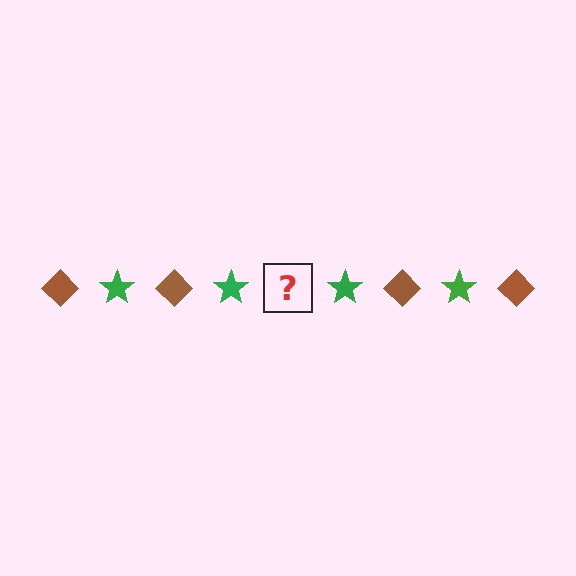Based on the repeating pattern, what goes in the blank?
The blank should be a brown diamond.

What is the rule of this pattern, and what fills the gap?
The rule is that the pattern alternates between brown diamond and green star. The gap should be filled with a brown diamond.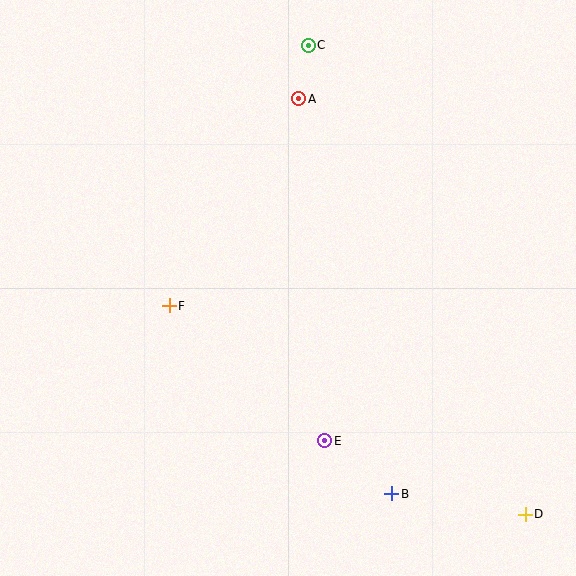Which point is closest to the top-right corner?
Point C is closest to the top-right corner.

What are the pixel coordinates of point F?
Point F is at (169, 306).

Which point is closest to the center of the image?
Point F at (169, 306) is closest to the center.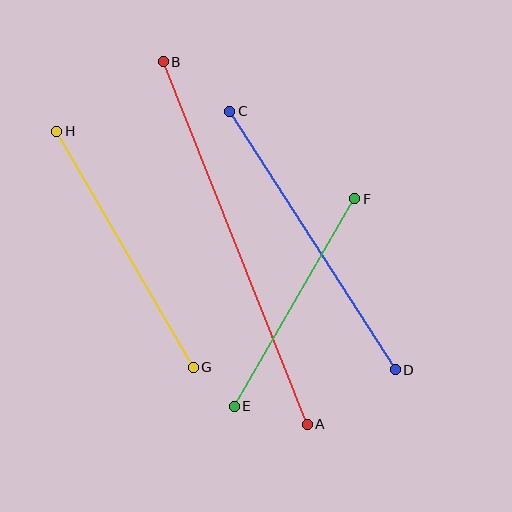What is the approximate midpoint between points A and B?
The midpoint is at approximately (235, 243) pixels.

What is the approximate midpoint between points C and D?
The midpoint is at approximately (313, 241) pixels.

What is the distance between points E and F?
The distance is approximately 240 pixels.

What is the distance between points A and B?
The distance is approximately 390 pixels.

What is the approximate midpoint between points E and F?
The midpoint is at approximately (295, 302) pixels.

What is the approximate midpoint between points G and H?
The midpoint is at approximately (125, 249) pixels.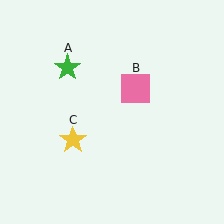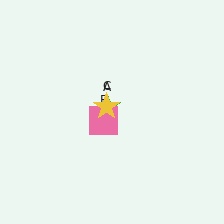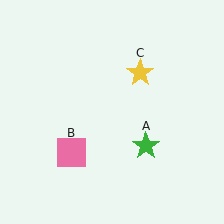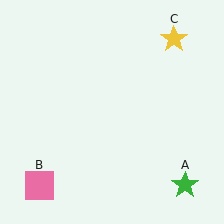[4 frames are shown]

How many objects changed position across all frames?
3 objects changed position: green star (object A), pink square (object B), yellow star (object C).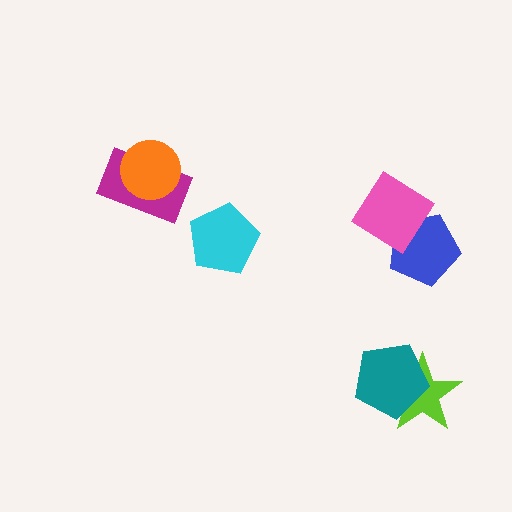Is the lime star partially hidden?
Yes, it is partially covered by another shape.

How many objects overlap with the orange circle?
1 object overlaps with the orange circle.